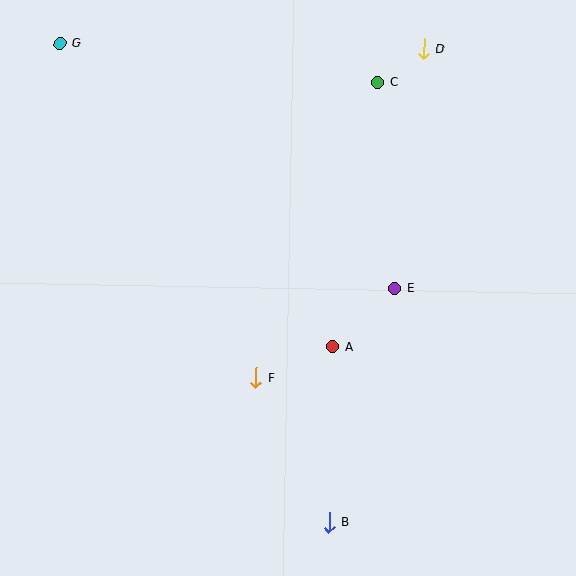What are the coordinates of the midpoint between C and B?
The midpoint between C and B is at (353, 302).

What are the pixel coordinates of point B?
Point B is at (329, 522).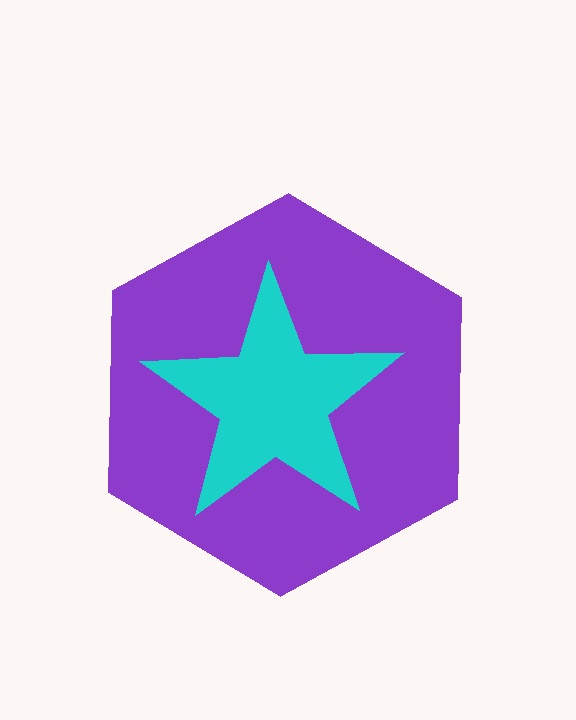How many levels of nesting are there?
2.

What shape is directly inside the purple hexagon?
The cyan star.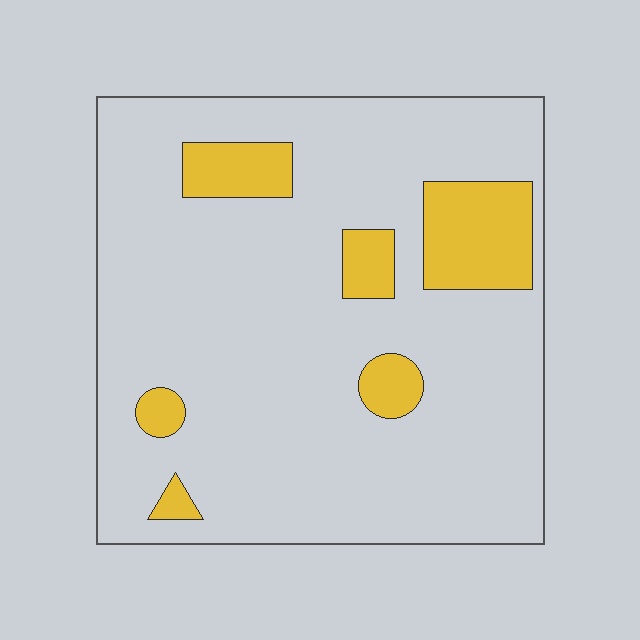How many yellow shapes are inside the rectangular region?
6.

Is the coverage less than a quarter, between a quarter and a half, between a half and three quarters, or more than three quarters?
Less than a quarter.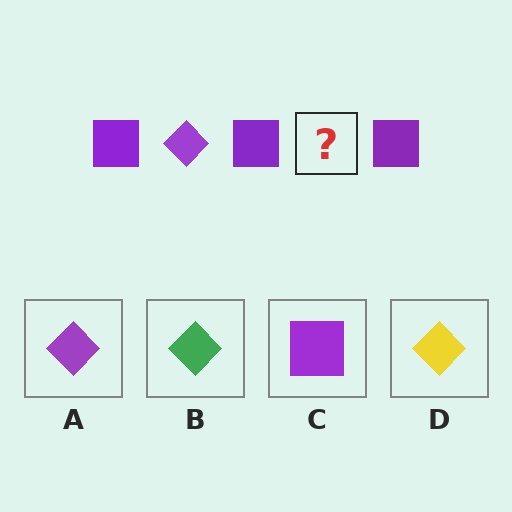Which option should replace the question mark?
Option A.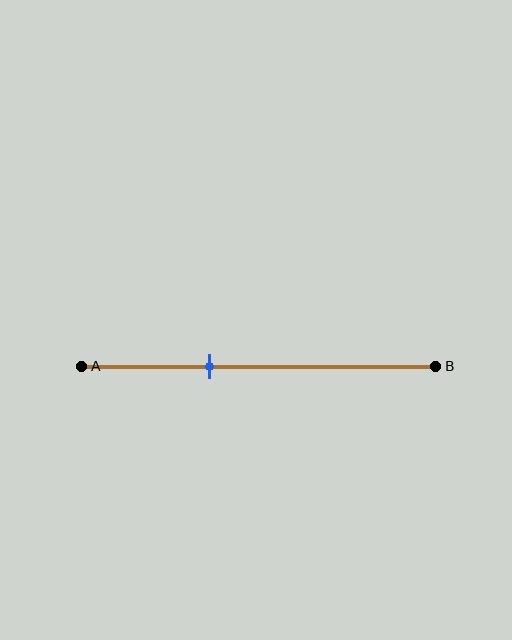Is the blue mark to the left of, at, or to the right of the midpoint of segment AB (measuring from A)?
The blue mark is to the left of the midpoint of segment AB.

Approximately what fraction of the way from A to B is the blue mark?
The blue mark is approximately 35% of the way from A to B.